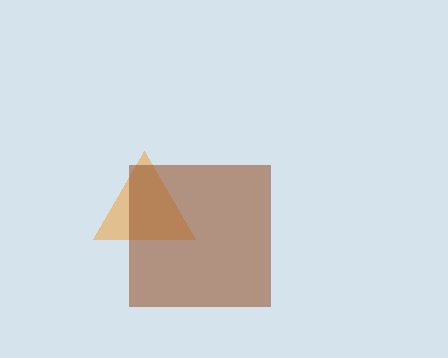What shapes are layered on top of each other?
The layered shapes are: an orange triangle, a brown square.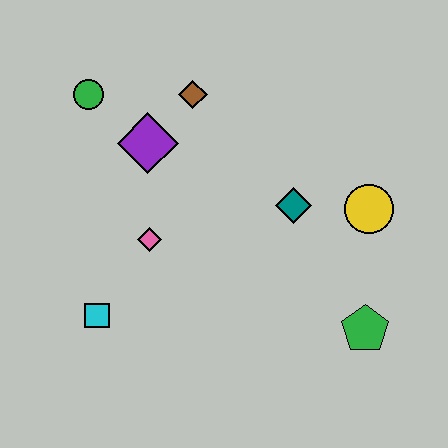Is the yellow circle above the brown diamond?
No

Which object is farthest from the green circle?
The green pentagon is farthest from the green circle.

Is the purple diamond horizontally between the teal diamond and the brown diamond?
No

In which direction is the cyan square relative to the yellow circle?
The cyan square is to the left of the yellow circle.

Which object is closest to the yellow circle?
The teal diamond is closest to the yellow circle.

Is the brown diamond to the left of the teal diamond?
Yes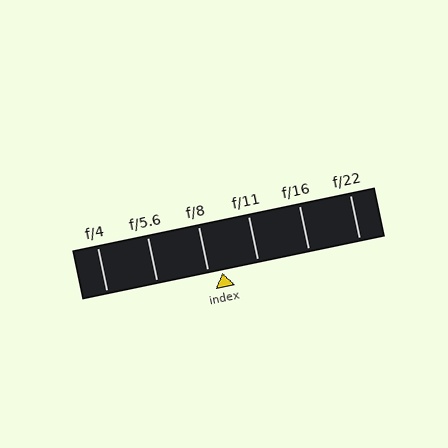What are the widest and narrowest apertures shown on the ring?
The widest aperture shown is f/4 and the narrowest is f/22.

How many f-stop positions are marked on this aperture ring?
There are 6 f-stop positions marked.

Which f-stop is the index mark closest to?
The index mark is closest to f/8.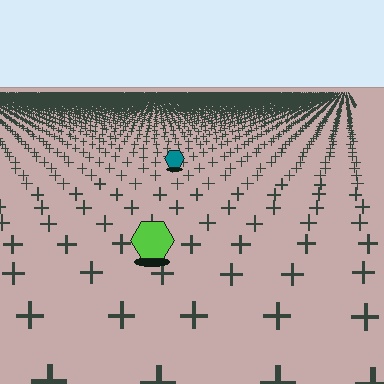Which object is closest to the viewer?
The lime hexagon is closest. The texture marks near it are larger and more spread out.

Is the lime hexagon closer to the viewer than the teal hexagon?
Yes. The lime hexagon is closer — you can tell from the texture gradient: the ground texture is coarser near it.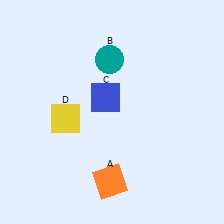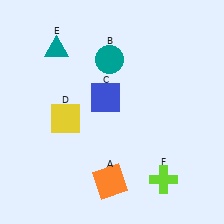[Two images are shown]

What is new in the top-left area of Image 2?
A teal triangle (E) was added in the top-left area of Image 2.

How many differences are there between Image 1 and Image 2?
There are 2 differences between the two images.